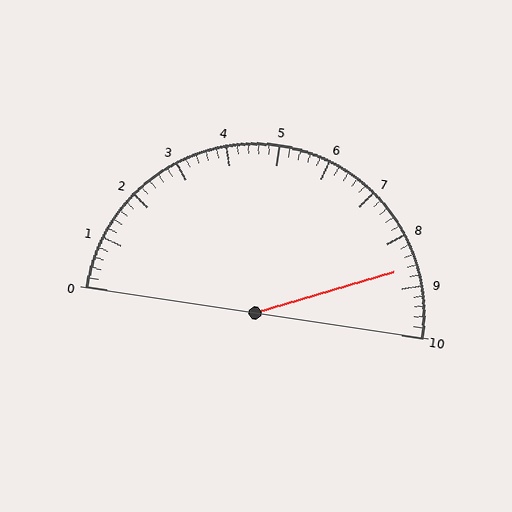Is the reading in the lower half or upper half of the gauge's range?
The reading is in the upper half of the range (0 to 10).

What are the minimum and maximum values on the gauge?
The gauge ranges from 0 to 10.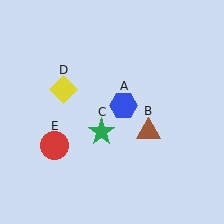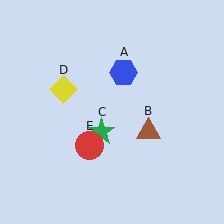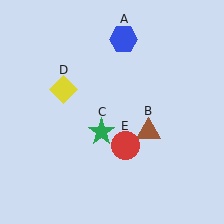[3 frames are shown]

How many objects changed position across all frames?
2 objects changed position: blue hexagon (object A), red circle (object E).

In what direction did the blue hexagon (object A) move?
The blue hexagon (object A) moved up.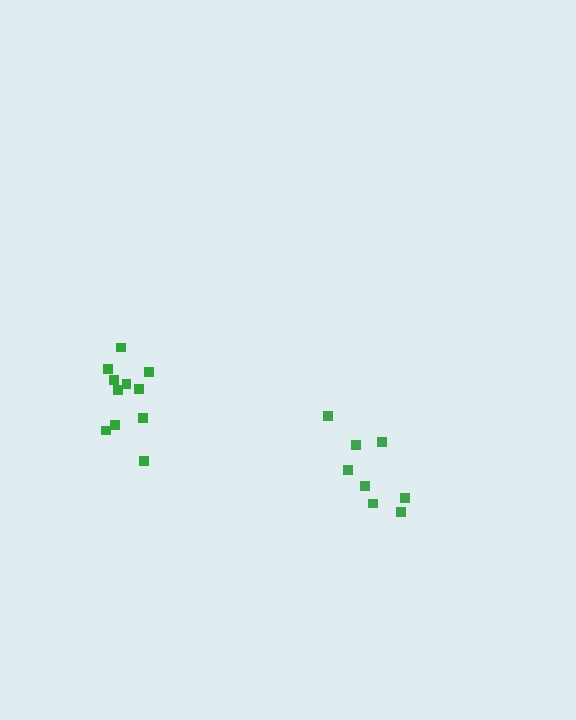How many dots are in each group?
Group 1: 8 dots, Group 2: 11 dots (19 total).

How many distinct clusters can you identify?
There are 2 distinct clusters.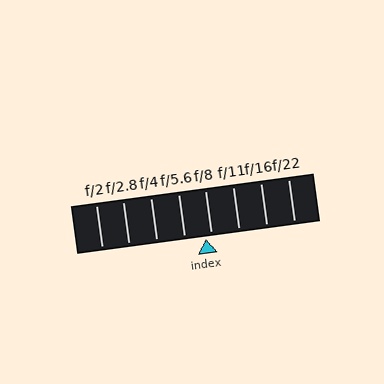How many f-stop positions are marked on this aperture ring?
There are 8 f-stop positions marked.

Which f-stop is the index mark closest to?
The index mark is closest to f/8.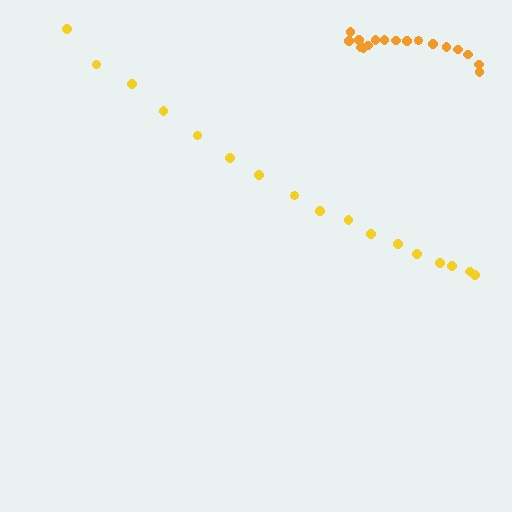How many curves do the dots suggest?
There are 2 distinct paths.